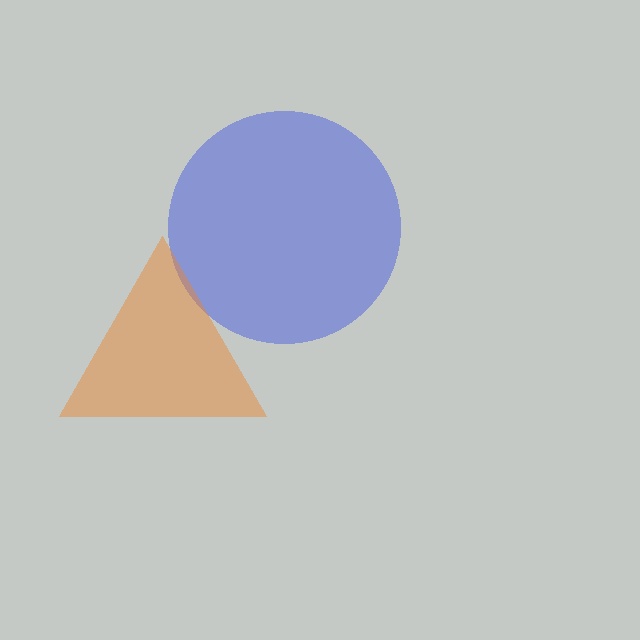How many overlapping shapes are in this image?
There are 2 overlapping shapes in the image.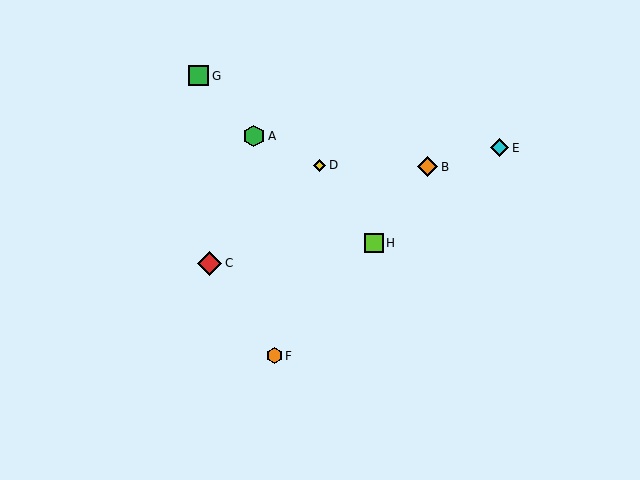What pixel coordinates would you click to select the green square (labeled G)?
Click at (199, 76) to select the green square G.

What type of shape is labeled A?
Shape A is a green hexagon.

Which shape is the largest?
The red diamond (labeled C) is the largest.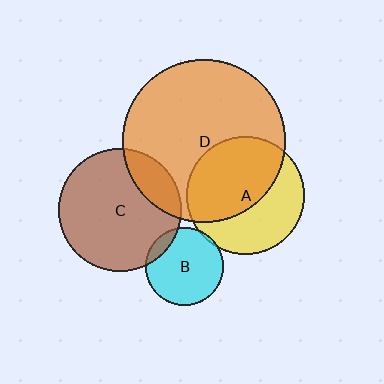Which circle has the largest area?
Circle D (orange).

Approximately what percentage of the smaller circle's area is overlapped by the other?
Approximately 10%.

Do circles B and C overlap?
Yes.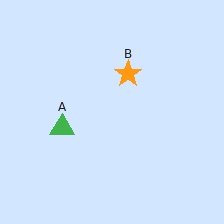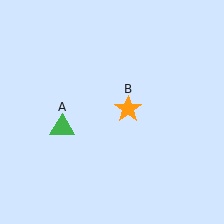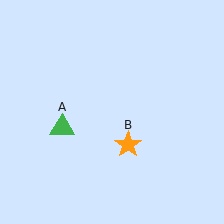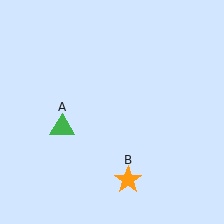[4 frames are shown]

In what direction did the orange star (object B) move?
The orange star (object B) moved down.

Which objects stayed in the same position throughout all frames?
Green triangle (object A) remained stationary.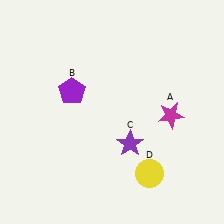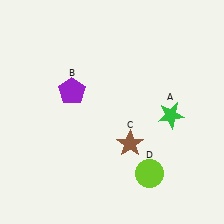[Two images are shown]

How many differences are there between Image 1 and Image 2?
There are 3 differences between the two images.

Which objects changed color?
A changed from magenta to green. C changed from purple to brown. D changed from yellow to lime.